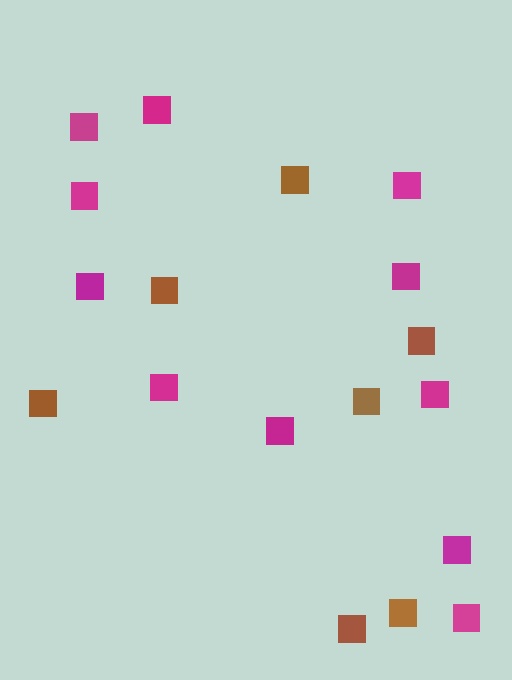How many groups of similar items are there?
There are 2 groups: one group of magenta squares (11) and one group of brown squares (7).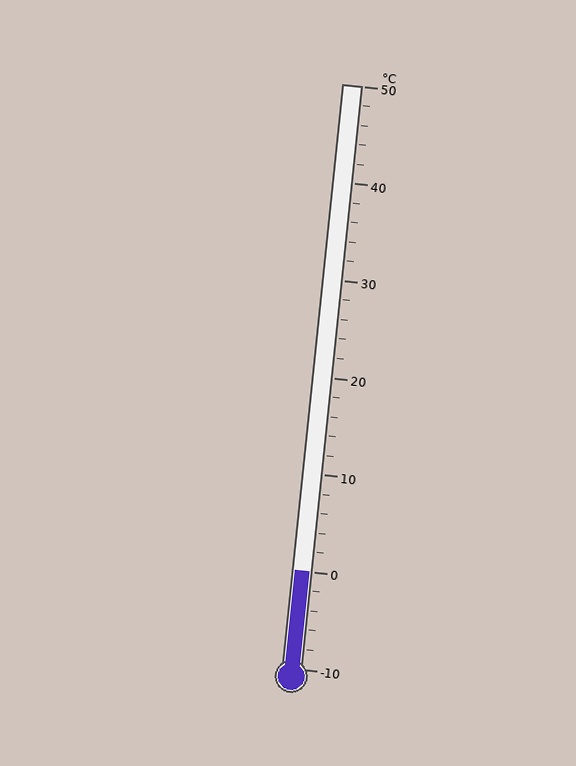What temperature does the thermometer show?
The thermometer shows approximately 0°C.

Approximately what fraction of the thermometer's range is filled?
The thermometer is filled to approximately 15% of its range.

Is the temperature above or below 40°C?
The temperature is below 40°C.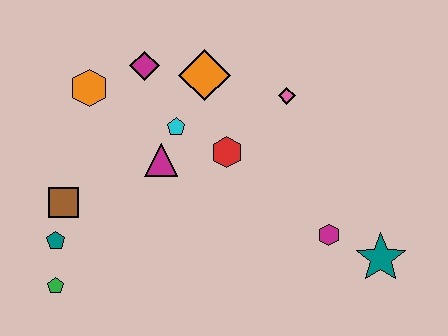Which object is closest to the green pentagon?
The teal pentagon is closest to the green pentagon.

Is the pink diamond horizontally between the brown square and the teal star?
Yes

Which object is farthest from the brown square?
The teal star is farthest from the brown square.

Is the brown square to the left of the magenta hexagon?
Yes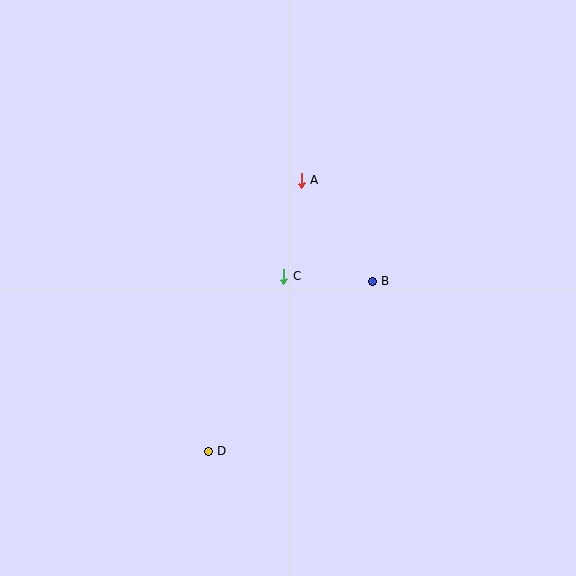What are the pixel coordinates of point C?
Point C is at (284, 276).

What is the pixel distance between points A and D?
The distance between A and D is 286 pixels.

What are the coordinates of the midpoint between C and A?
The midpoint between C and A is at (292, 228).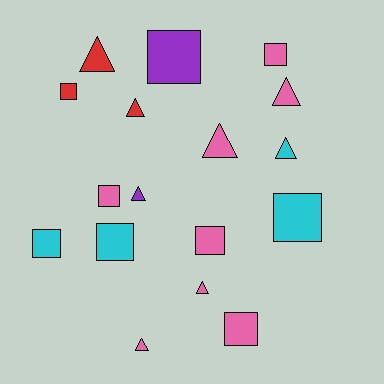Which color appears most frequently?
Pink, with 8 objects.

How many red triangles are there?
There are 2 red triangles.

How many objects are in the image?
There are 17 objects.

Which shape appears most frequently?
Square, with 9 objects.